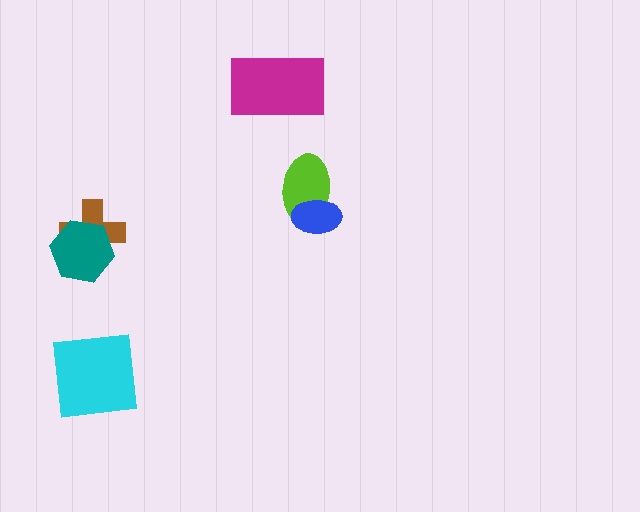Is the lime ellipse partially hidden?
Yes, it is partially covered by another shape.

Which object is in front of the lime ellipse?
The blue ellipse is in front of the lime ellipse.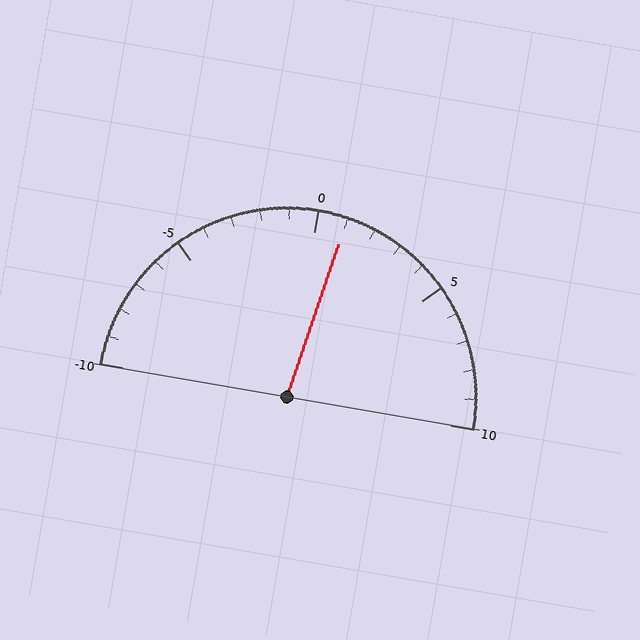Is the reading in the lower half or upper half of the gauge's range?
The reading is in the upper half of the range (-10 to 10).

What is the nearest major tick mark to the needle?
The nearest major tick mark is 0.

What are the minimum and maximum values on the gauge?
The gauge ranges from -10 to 10.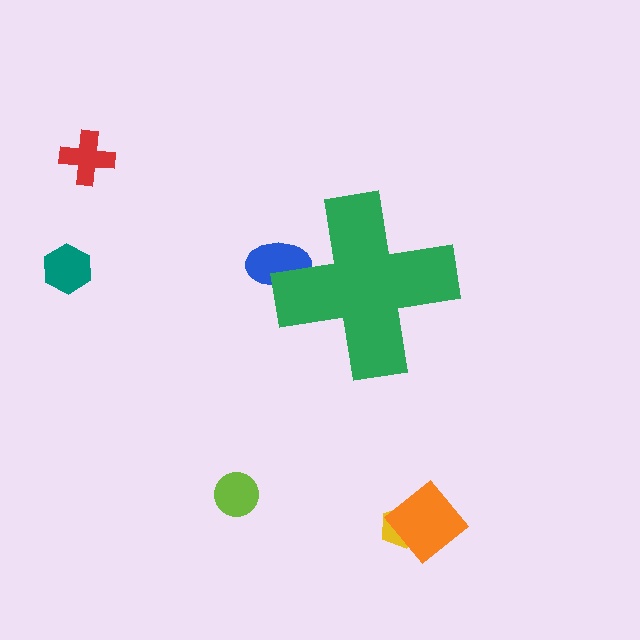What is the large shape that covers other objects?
A green cross.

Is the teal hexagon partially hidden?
No, the teal hexagon is fully visible.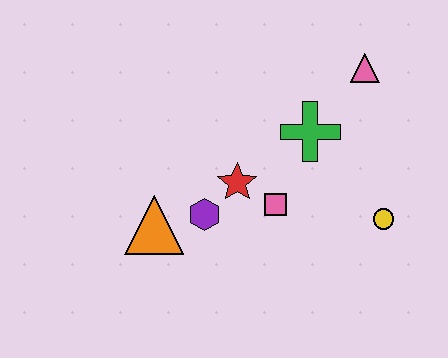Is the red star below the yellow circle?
No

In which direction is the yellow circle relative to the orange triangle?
The yellow circle is to the right of the orange triangle.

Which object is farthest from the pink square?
The pink triangle is farthest from the pink square.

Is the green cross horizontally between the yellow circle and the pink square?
Yes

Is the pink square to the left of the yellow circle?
Yes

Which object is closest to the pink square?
The red star is closest to the pink square.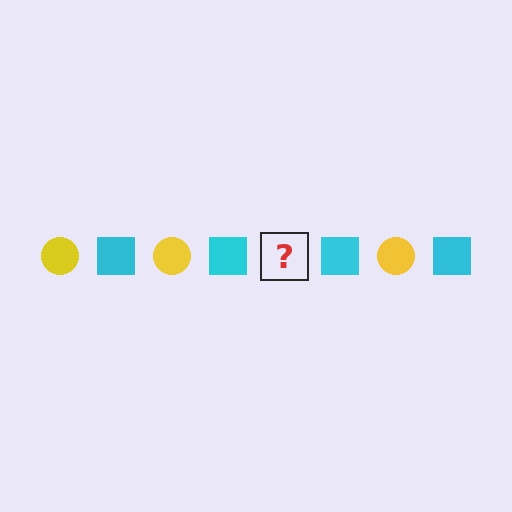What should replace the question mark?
The question mark should be replaced with a yellow circle.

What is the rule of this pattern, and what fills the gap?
The rule is that the pattern alternates between yellow circle and cyan square. The gap should be filled with a yellow circle.